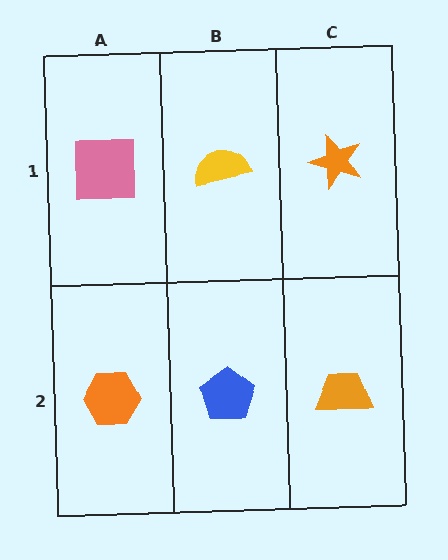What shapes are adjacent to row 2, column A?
A pink square (row 1, column A), a blue pentagon (row 2, column B).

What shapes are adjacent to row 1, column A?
An orange hexagon (row 2, column A), a yellow semicircle (row 1, column B).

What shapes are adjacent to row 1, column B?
A blue pentagon (row 2, column B), a pink square (row 1, column A), an orange star (row 1, column C).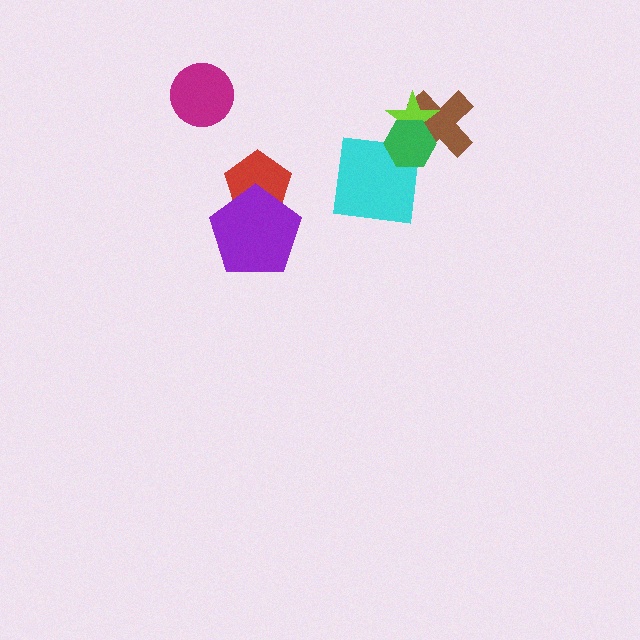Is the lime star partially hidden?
Yes, it is partially covered by another shape.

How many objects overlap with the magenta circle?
0 objects overlap with the magenta circle.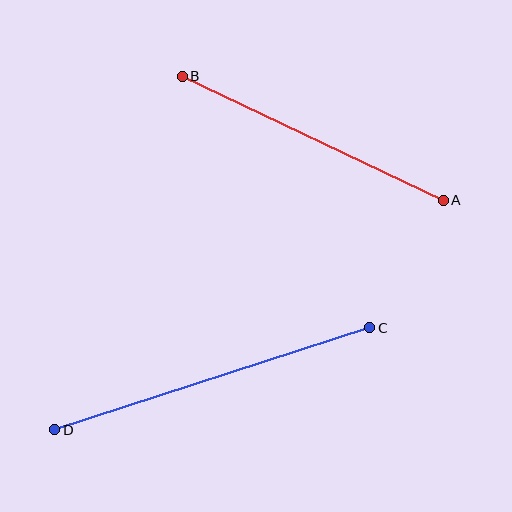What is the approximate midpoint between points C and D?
The midpoint is at approximately (212, 379) pixels.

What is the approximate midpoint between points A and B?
The midpoint is at approximately (313, 138) pixels.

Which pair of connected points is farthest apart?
Points C and D are farthest apart.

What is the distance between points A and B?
The distance is approximately 289 pixels.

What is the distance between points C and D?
The distance is approximately 331 pixels.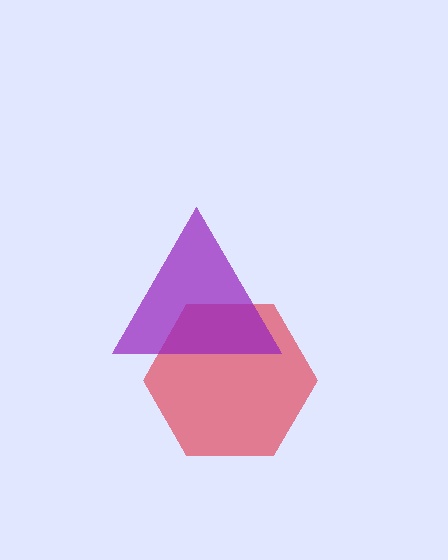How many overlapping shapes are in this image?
There are 2 overlapping shapes in the image.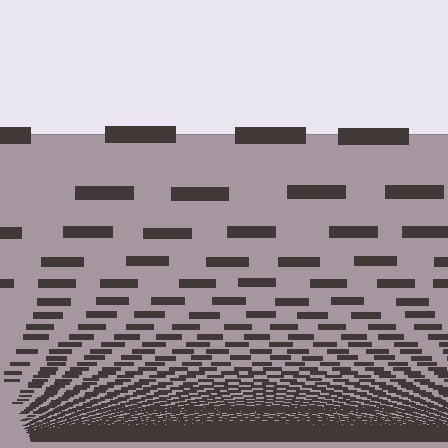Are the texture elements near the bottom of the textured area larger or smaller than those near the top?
Smaller. The gradient is inverted — elements near the bottom are smaller and denser.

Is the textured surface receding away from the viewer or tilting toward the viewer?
The surface appears to tilt toward the viewer. Texture elements get larger and sparser toward the top.